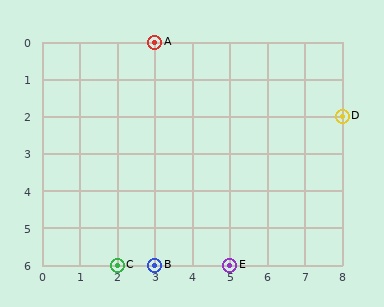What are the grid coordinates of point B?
Point B is at grid coordinates (3, 6).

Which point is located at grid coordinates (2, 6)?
Point C is at (2, 6).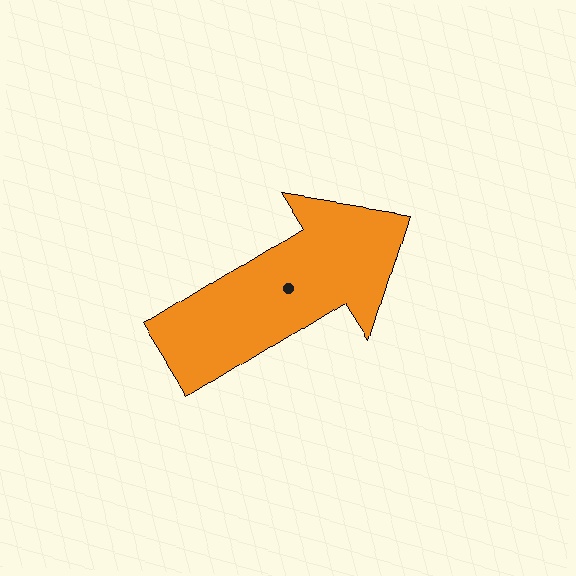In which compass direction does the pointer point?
Northeast.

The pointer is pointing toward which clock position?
Roughly 2 o'clock.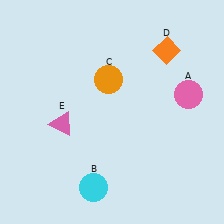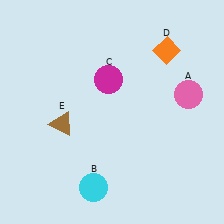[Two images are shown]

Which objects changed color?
C changed from orange to magenta. E changed from pink to brown.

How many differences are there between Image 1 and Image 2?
There are 2 differences between the two images.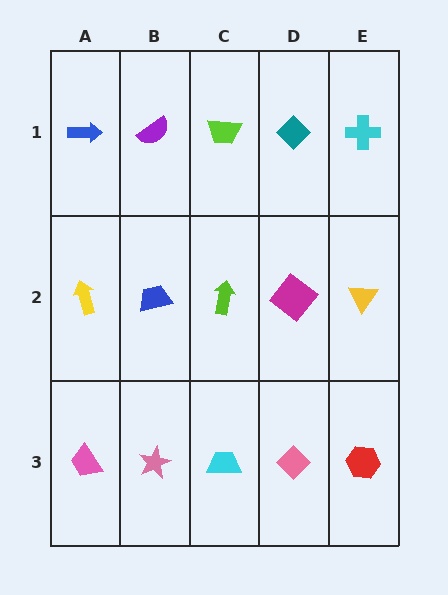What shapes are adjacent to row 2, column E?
A cyan cross (row 1, column E), a red hexagon (row 3, column E), a magenta diamond (row 2, column D).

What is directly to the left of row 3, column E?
A pink diamond.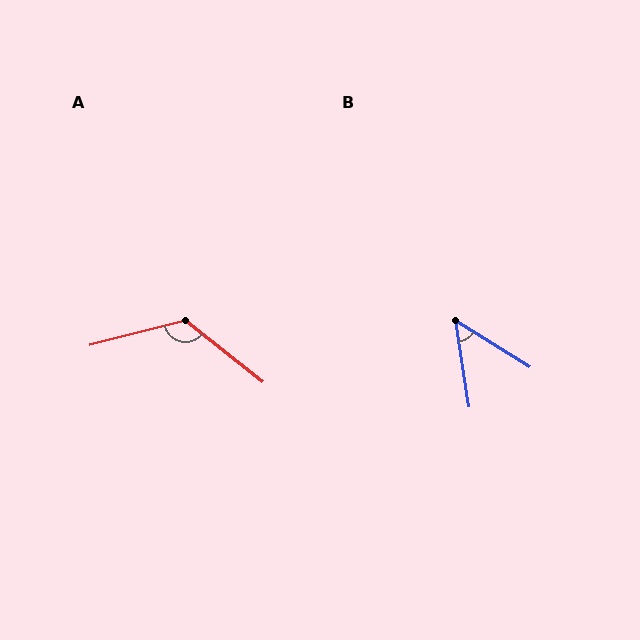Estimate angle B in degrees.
Approximately 49 degrees.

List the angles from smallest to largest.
B (49°), A (127°).